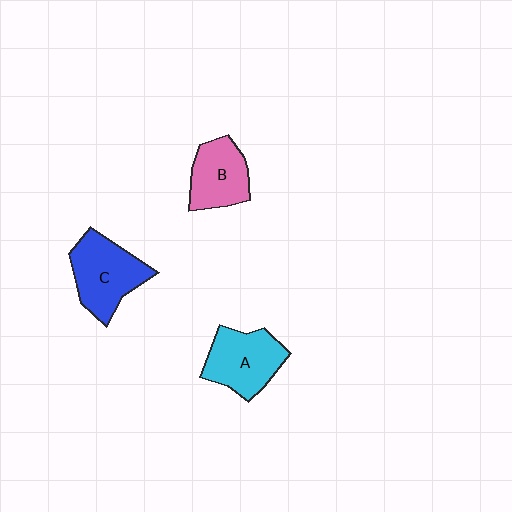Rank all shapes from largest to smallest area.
From largest to smallest: C (blue), A (cyan), B (pink).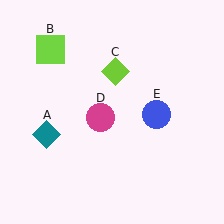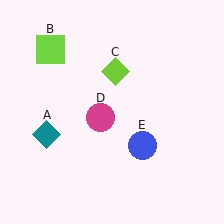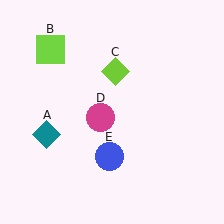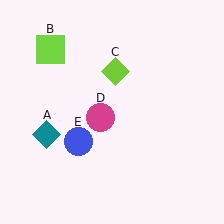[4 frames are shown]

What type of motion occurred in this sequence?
The blue circle (object E) rotated clockwise around the center of the scene.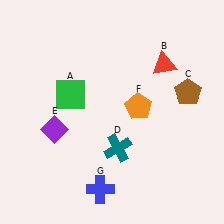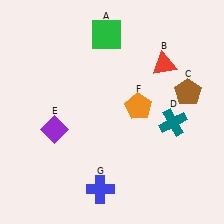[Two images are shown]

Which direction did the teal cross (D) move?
The teal cross (D) moved right.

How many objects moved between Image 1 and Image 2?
2 objects moved between the two images.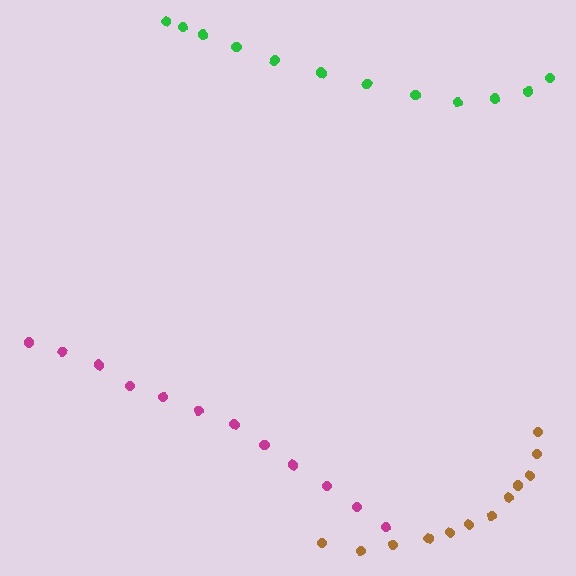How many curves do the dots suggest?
There are 3 distinct paths.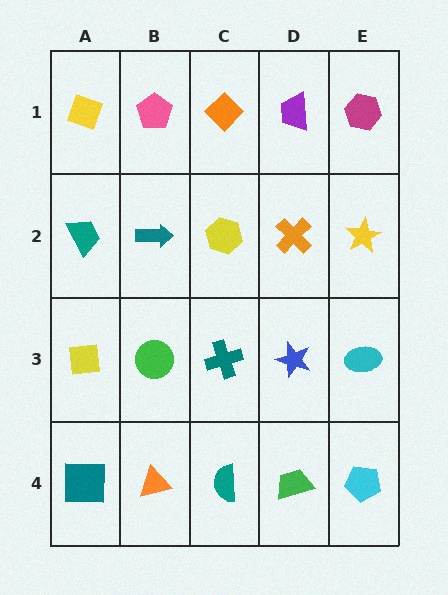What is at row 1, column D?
A purple trapezoid.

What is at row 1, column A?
A yellow diamond.